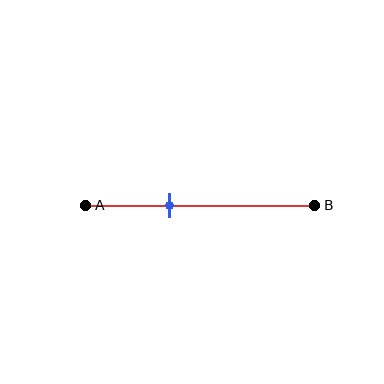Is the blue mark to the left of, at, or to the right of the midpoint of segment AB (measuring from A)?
The blue mark is to the left of the midpoint of segment AB.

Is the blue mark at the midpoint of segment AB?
No, the mark is at about 35% from A, not at the 50% midpoint.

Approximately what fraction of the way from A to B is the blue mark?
The blue mark is approximately 35% of the way from A to B.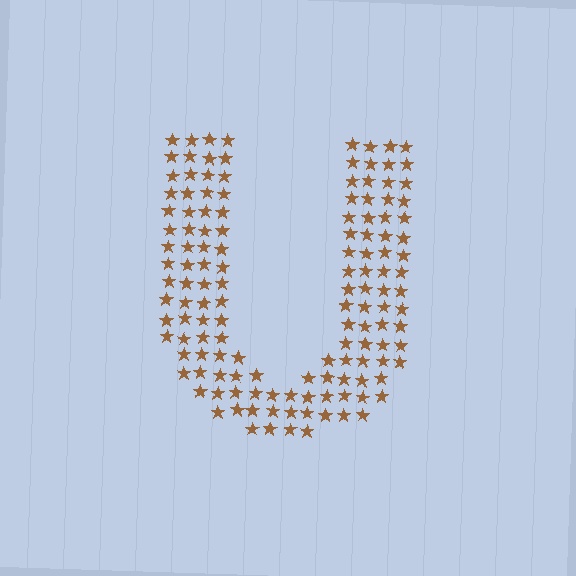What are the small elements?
The small elements are stars.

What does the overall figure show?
The overall figure shows the letter U.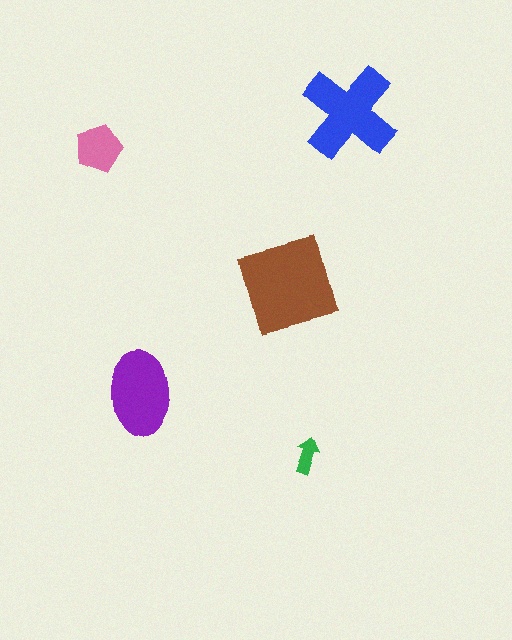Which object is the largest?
The brown diamond.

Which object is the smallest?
The green arrow.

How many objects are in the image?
There are 5 objects in the image.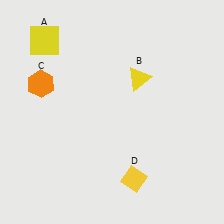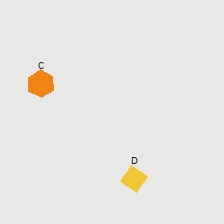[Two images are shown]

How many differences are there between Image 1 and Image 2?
There are 2 differences between the two images.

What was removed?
The yellow square (A), the yellow triangle (B) were removed in Image 2.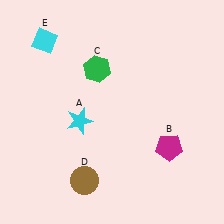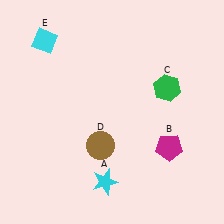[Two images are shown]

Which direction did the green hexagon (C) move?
The green hexagon (C) moved right.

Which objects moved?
The objects that moved are: the cyan star (A), the green hexagon (C), the brown circle (D).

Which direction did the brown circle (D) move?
The brown circle (D) moved up.